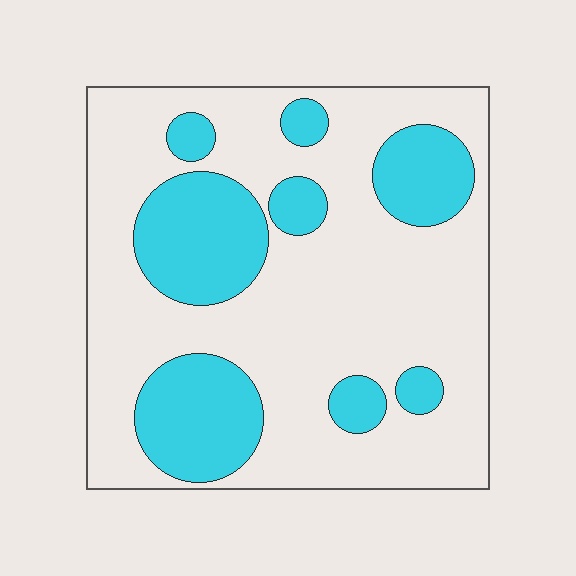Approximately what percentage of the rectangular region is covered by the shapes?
Approximately 30%.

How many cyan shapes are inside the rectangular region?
8.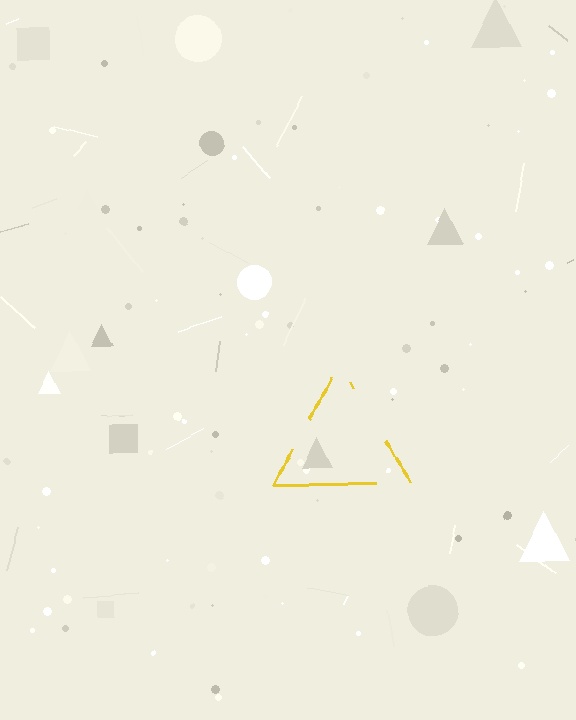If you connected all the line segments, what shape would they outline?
They would outline a triangle.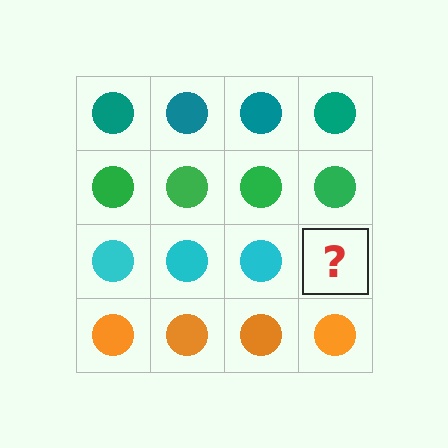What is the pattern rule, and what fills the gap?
The rule is that each row has a consistent color. The gap should be filled with a cyan circle.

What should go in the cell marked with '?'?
The missing cell should contain a cyan circle.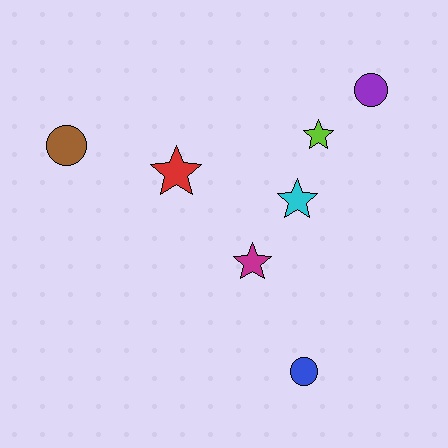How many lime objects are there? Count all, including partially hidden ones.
There is 1 lime object.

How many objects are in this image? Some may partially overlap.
There are 7 objects.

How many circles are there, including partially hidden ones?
There are 3 circles.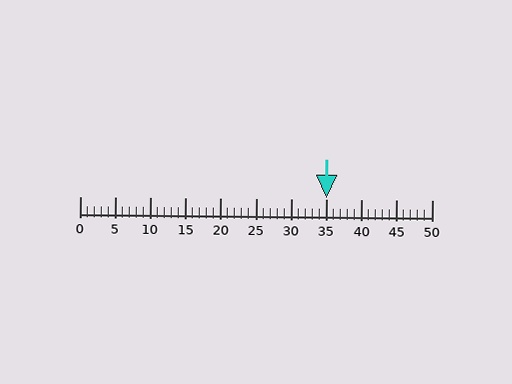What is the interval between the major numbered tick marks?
The major tick marks are spaced 5 units apart.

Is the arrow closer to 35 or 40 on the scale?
The arrow is closer to 35.